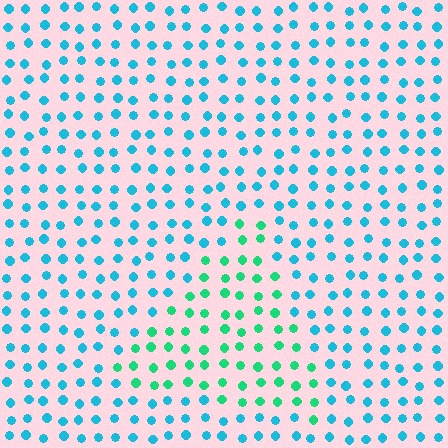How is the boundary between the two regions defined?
The boundary is defined purely by a slight shift in hue (about 40 degrees). Spacing, size, and orientation are identical on both sides.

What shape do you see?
I see a triangle.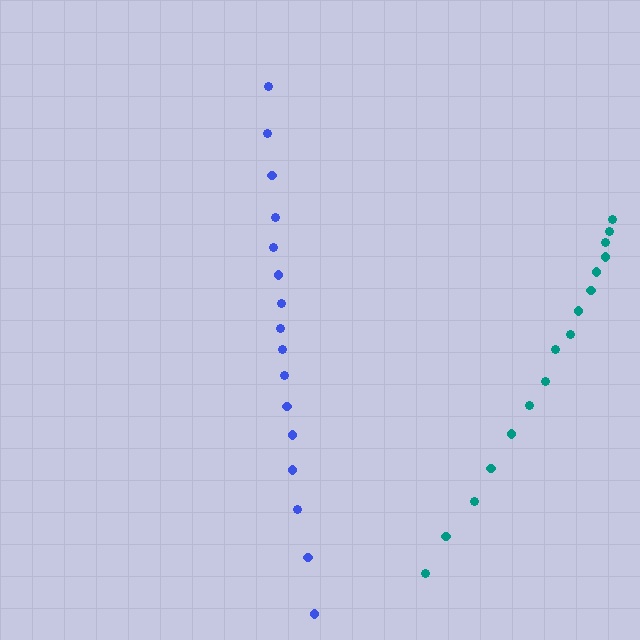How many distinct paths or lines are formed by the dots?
There are 2 distinct paths.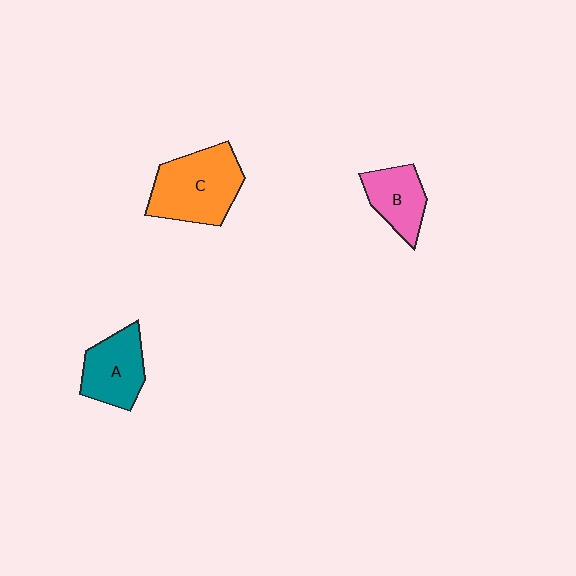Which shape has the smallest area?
Shape B (pink).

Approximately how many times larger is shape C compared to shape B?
Approximately 1.7 times.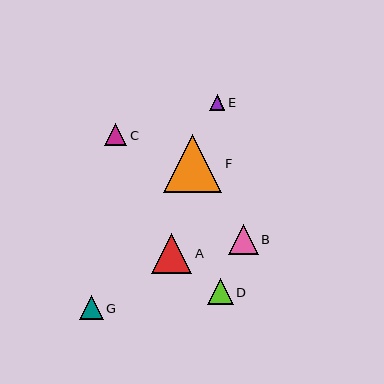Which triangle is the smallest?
Triangle E is the smallest with a size of approximately 15 pixels.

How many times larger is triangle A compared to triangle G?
Triangle A is approximately 1.7 times the size of triangle G.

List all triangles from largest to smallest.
From largest to smallest: F, A, B, D, G, C, E.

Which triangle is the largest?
Triangle F is the largest with a size of approximately 58 pixels.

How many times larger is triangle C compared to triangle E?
Triangle C is approximately 1.4 times the size of triangle E.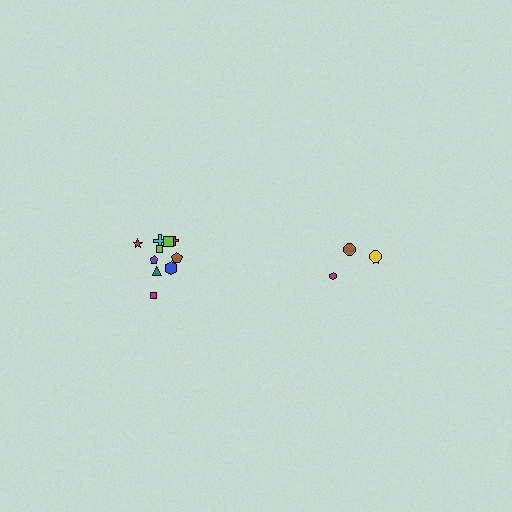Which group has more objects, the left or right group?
The left group.